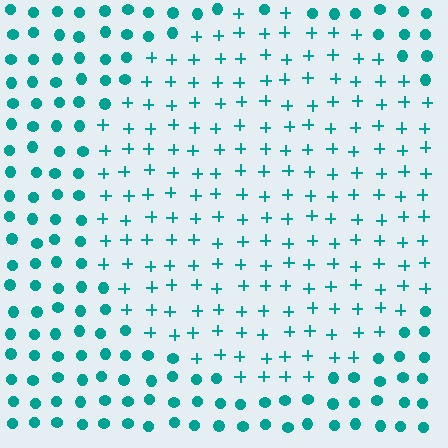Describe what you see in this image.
The image is filled with small teal elements arranged in a uniform grid. A circle-shaped region contains plus signs, while the surrounding area contains circles. The boundary is defined purely by the change in element shape.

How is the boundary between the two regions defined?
The boundary is defined by a change in element shape: plus signs inside vs. circles outside. All elements share the same color and spacing.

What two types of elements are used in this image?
The image uses plus signs inside the circle region and circles outside it.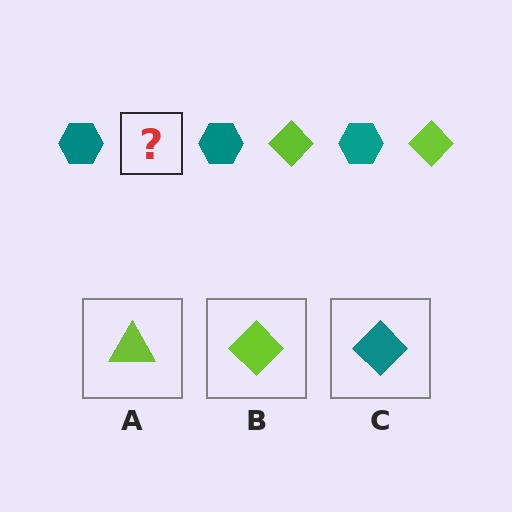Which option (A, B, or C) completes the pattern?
B.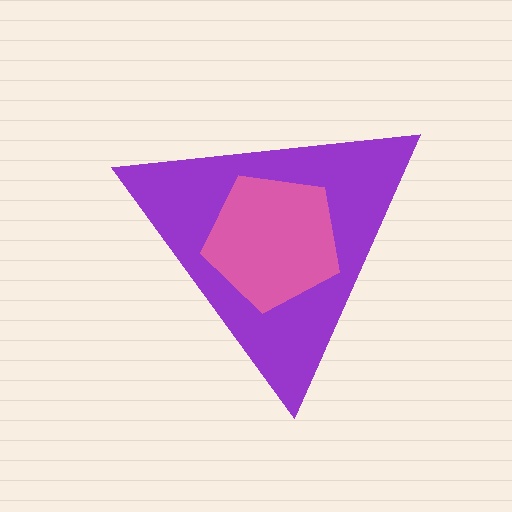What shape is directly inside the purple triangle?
The pink pentagon.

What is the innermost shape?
The pink pentagon.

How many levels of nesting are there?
2.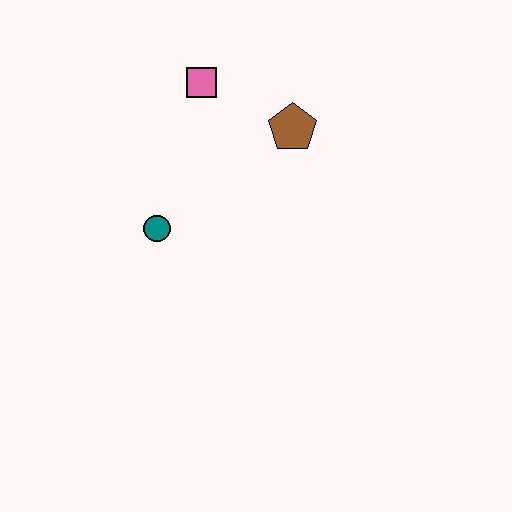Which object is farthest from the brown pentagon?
The teal circle is farthest from the brown pentagon.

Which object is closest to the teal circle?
The pink square is closest to the teal circle.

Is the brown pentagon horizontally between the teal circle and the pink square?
No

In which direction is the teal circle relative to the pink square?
The teal circle is below the pink square.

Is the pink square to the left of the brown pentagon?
Yes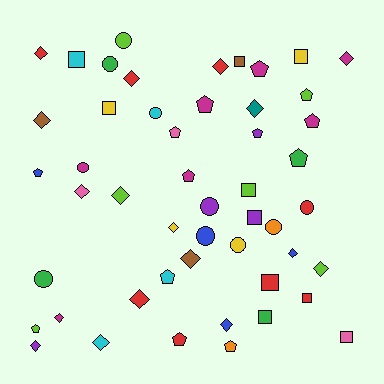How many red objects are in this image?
There are 8 red objects.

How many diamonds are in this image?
There are 17 diamonds.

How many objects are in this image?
There are 50 objects.